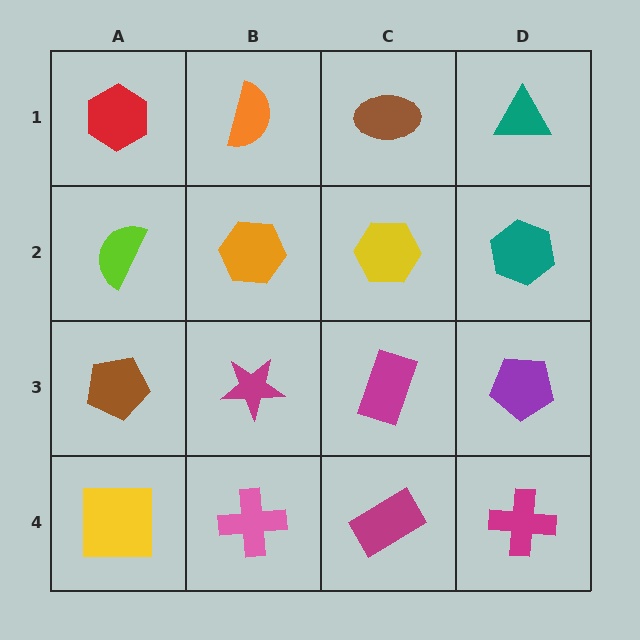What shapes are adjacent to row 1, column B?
An orange hexagon (row 2, column B), a red hexagon (row 1, column A), a brown ellipse (row 1, column C).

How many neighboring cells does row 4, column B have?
3.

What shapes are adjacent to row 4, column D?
A purple pentagon (row 3, column D), a magenta rectangle (row 4, column C).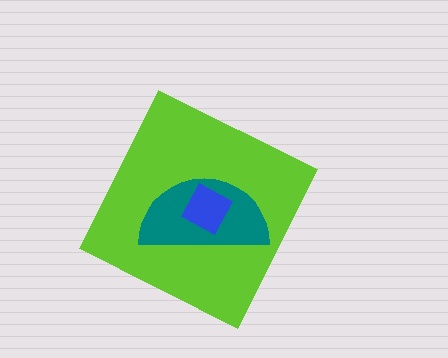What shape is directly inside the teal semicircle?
The blue square.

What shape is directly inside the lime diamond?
The teal semicircle.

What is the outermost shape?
The lime diamond.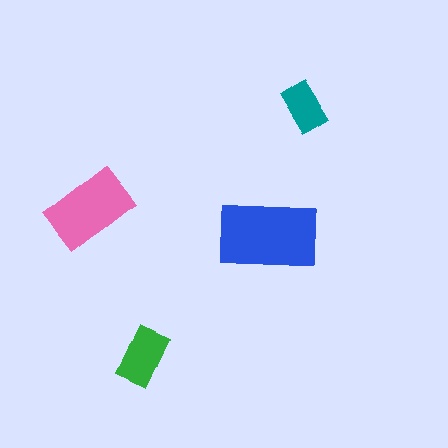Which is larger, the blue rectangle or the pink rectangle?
The blue one.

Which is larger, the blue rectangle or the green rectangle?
The blue one.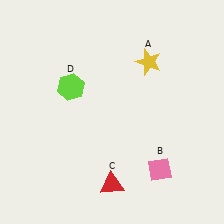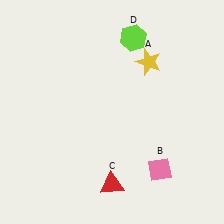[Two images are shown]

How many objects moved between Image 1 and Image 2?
1 object moved between the two images.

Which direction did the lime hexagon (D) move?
The lime hexagon (D) moved right.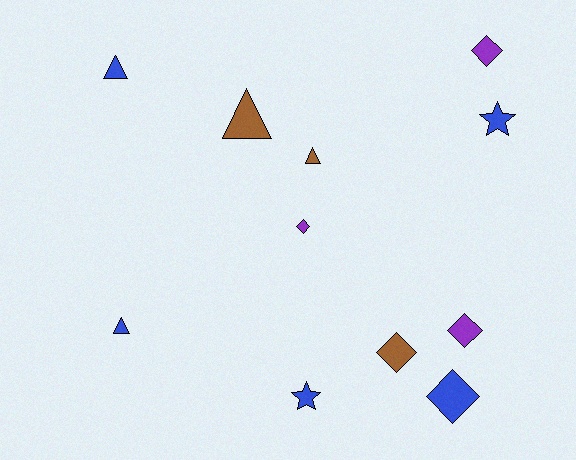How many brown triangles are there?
There are 2 brown triangles.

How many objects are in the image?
There are 11 objects.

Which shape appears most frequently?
Diamond, with 5 objects.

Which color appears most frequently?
Blue, with 5 objects.